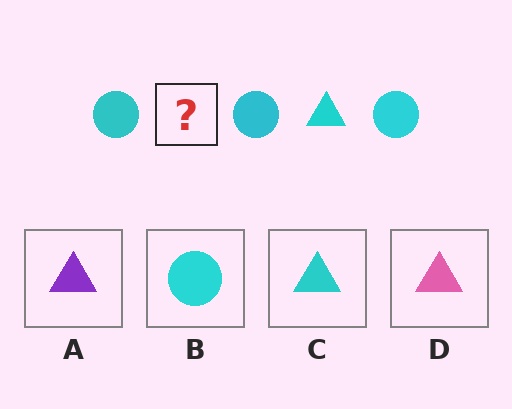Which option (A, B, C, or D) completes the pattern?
C.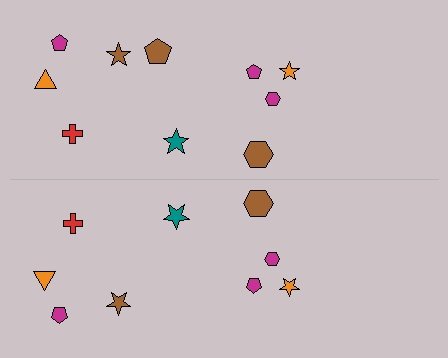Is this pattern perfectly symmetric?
No, the pattern is not perfectly symmetric. A brown pentagon is missing from the bottom side.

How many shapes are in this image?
There are 19 shapes in this image.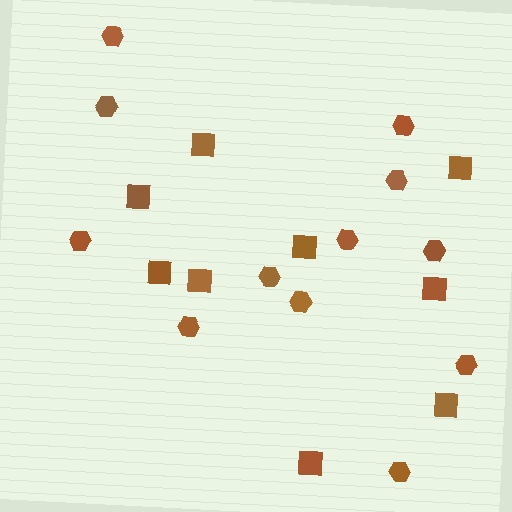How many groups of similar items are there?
There are 2 groups: one group of squares (9) and one group of hexagons (12).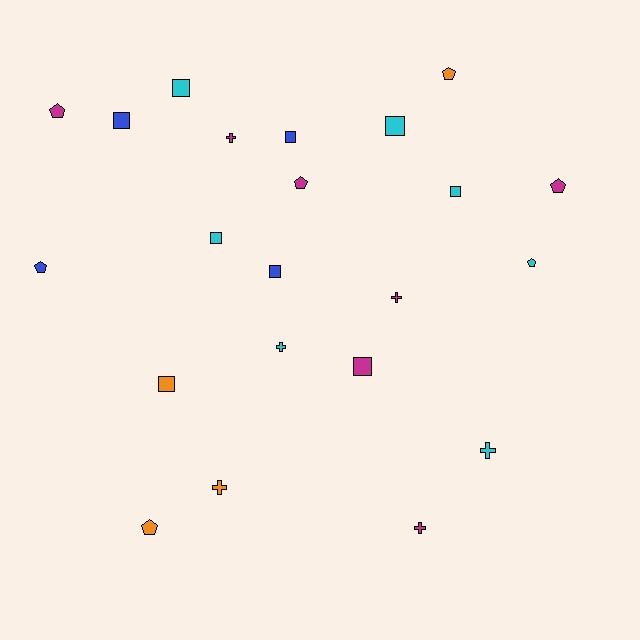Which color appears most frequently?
Cyan, with 7 objects.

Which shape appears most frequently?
Square, with 9 objects.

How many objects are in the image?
There are 22 objects.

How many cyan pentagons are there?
There is 1 cyan pentagon.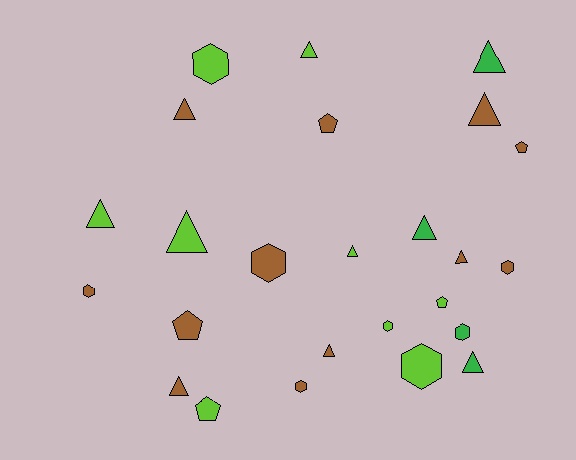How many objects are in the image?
There are 25 objects.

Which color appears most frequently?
Brown, with 12 objects.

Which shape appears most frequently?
Triangle, with 12 objects.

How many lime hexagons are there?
There are 3 lime hexagons.